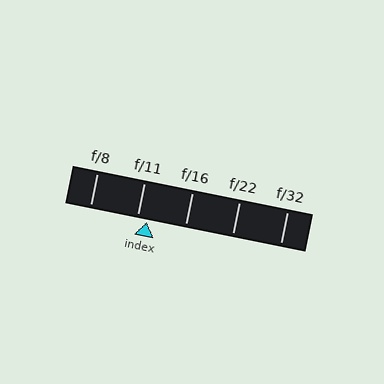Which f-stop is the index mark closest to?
The index mark is closest to f/11.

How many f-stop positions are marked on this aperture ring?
There are 5 f-stop positions marked.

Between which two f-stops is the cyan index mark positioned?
The index mark is between f/11 and f/16.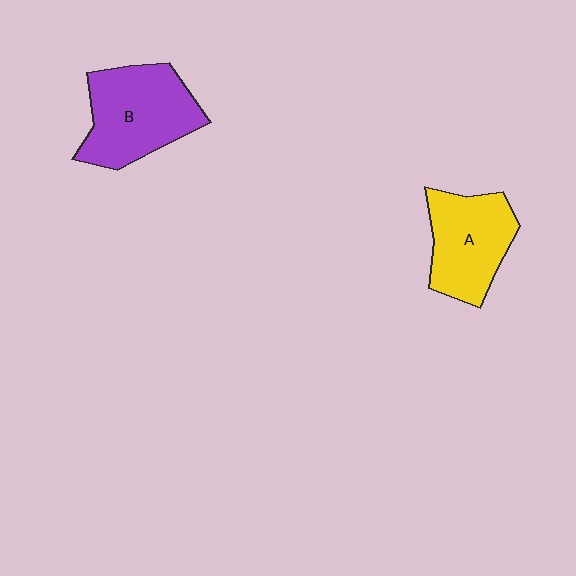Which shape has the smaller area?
Shape A (yellow).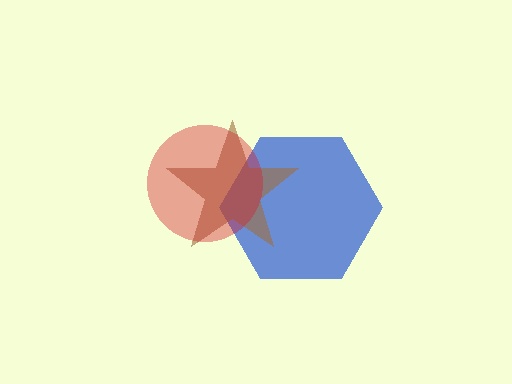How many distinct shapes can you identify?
There are 3 distinct shapes: a blue hexagon, a brown star, a red circle.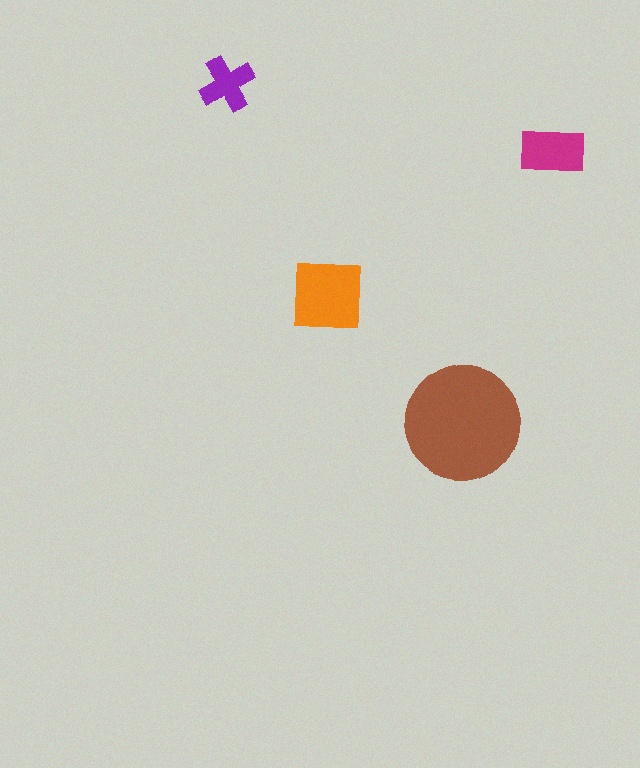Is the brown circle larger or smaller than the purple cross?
Larger.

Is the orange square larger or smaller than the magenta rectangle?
Larger.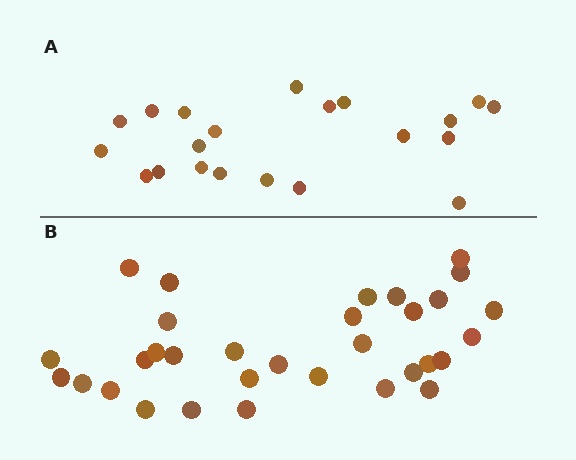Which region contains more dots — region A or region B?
Region B (the bottom region) has more dots.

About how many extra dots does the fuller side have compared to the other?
Region B has roughly 12 or so more dots than region A.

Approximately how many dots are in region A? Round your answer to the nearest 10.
About 20 dots. (The exact count is 21, which rounds to 20.)